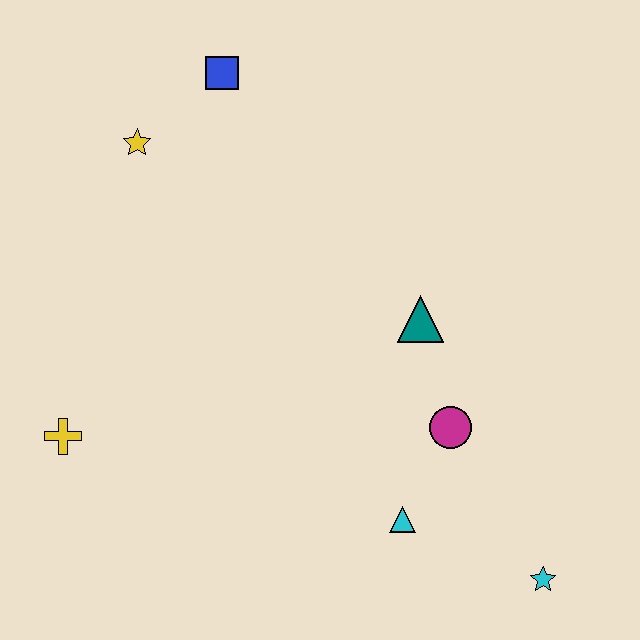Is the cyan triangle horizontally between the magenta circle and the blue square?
Yes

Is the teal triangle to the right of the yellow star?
Yes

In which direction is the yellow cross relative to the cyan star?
The yellow cross is to the left of the cyan star.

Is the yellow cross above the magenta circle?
No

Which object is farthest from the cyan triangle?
The blue square is farthest from the cyan triangle.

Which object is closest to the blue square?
The yellow star is closest to the blue square.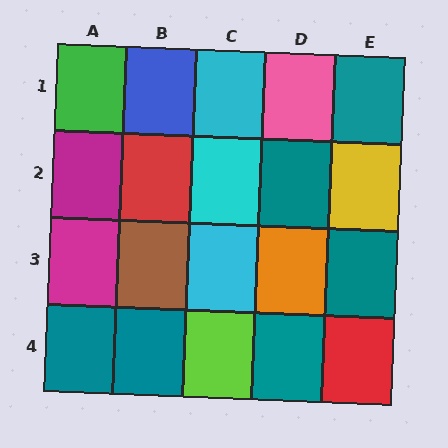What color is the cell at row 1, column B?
Blue.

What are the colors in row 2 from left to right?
Magenta, red, cyan, teal, yellow.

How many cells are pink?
1 cell is pink.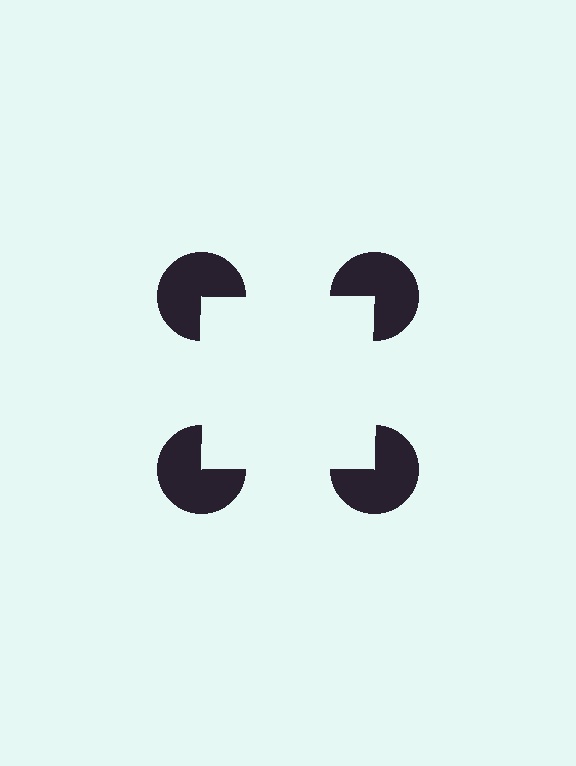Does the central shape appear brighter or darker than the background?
It typically appears slightly brighter than the background, even though no actual brightness change is drawn.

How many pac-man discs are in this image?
There are 4 — one at each vertex of the illusory square.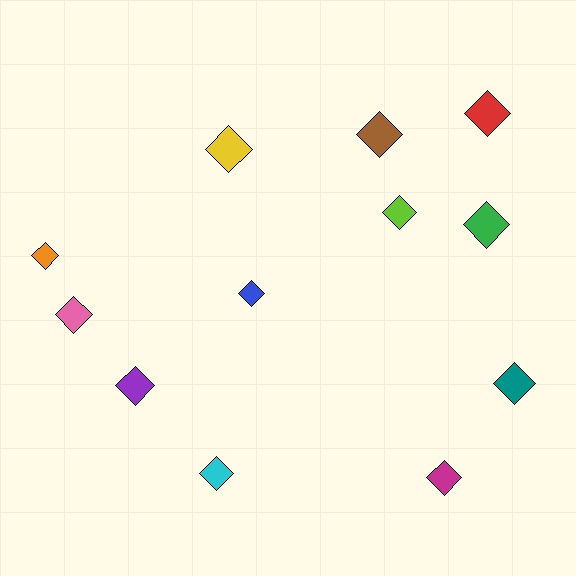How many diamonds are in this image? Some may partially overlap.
There are 12 diamonds.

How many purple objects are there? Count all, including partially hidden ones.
There is 1 purple object.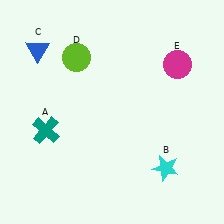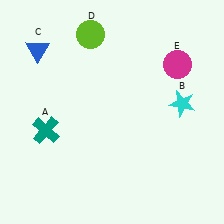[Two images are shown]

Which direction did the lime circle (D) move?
The lime circle (D) moved up.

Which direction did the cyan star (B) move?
The cyan star (B) moved up.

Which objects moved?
The objects that moved are: the cyan star (B), the lime circle (D).